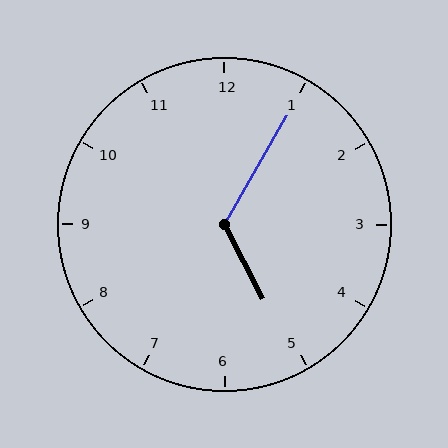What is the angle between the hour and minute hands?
Approximately 122 degrees.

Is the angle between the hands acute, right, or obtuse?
It is obtuse.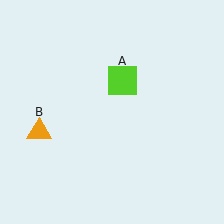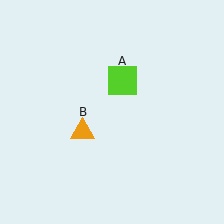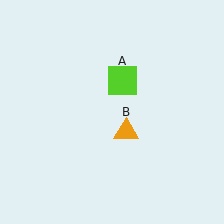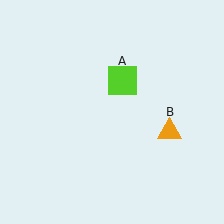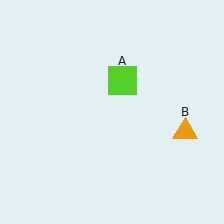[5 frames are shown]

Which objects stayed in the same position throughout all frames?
Lime square (object A) remained stationary.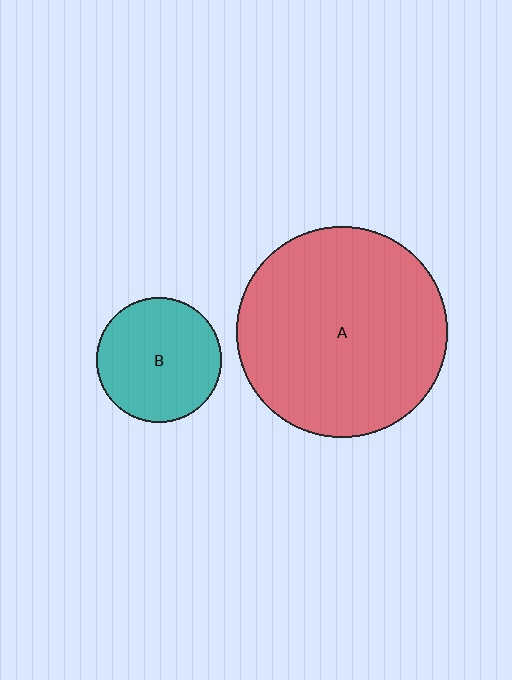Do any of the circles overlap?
No, none of the circles overlap.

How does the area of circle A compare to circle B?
Approximately 2.8 times.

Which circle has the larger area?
Circle A (red).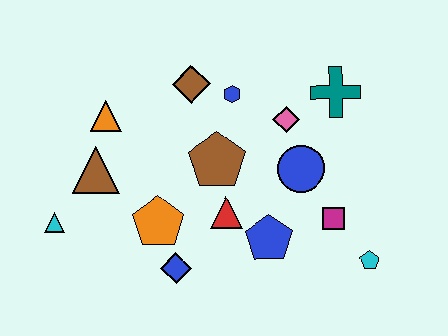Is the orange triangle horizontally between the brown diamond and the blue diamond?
No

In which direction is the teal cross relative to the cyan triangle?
The teal cross is to the right of the cyan triangle.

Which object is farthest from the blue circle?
The cyan triangle is farthest from the blue circle.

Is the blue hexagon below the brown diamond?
Yes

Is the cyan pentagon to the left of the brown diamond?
No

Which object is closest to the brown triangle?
The orange triangle is closest to the brown triangle.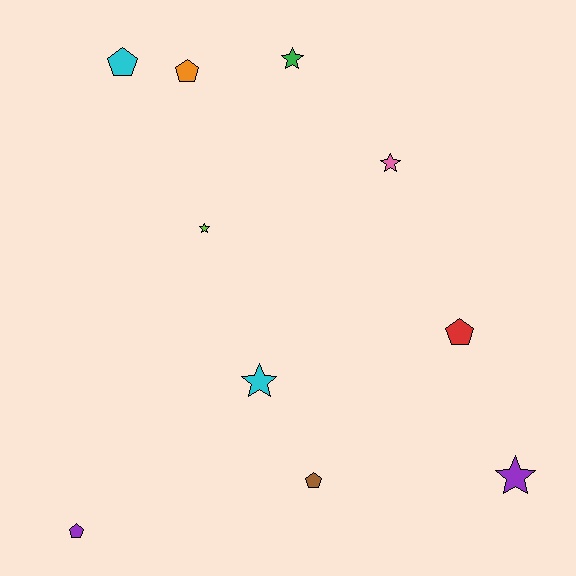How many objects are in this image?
There are 10 objects.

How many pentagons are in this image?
There are 5 pentagons.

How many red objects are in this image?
There is 1 red object.